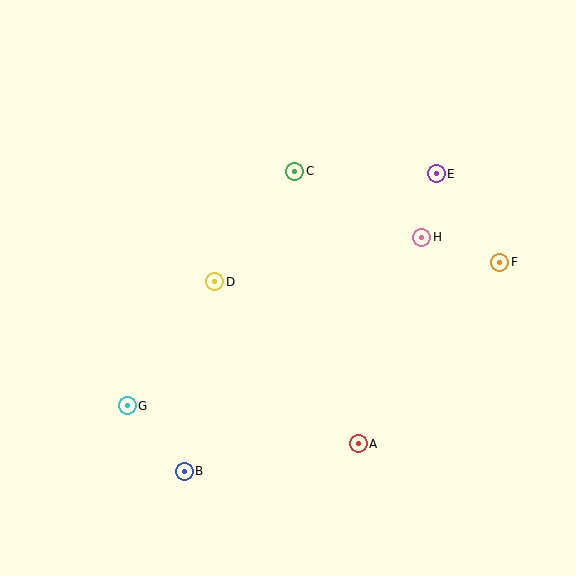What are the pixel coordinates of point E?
Point E is at (436, 174).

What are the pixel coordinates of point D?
Point D is at (215, 282).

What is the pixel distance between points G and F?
The distance between G and F is 399 pixels.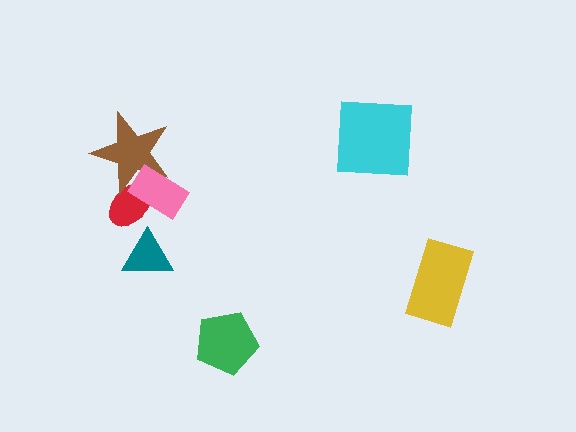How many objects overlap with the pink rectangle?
2 objects overlap with the pink rectangle.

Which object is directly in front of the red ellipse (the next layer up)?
The brown star is directly in front of the red ellipse.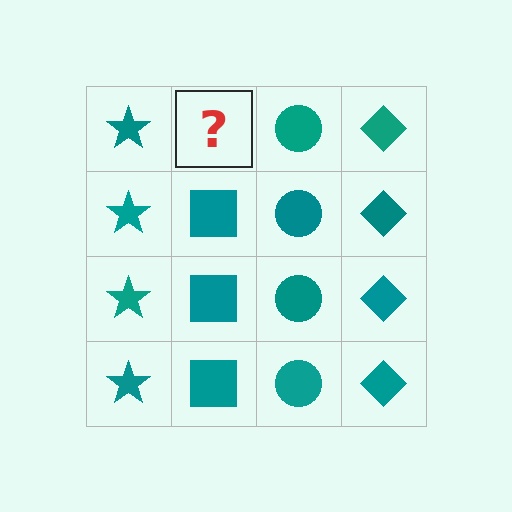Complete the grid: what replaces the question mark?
The question mark should be replaced with a teal square.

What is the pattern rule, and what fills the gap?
The rule is that each column has a consistent shape. The gap should be filled with a teal square.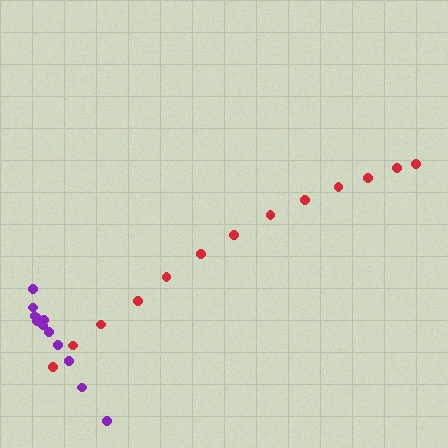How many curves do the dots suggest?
There are 2 distinct paths.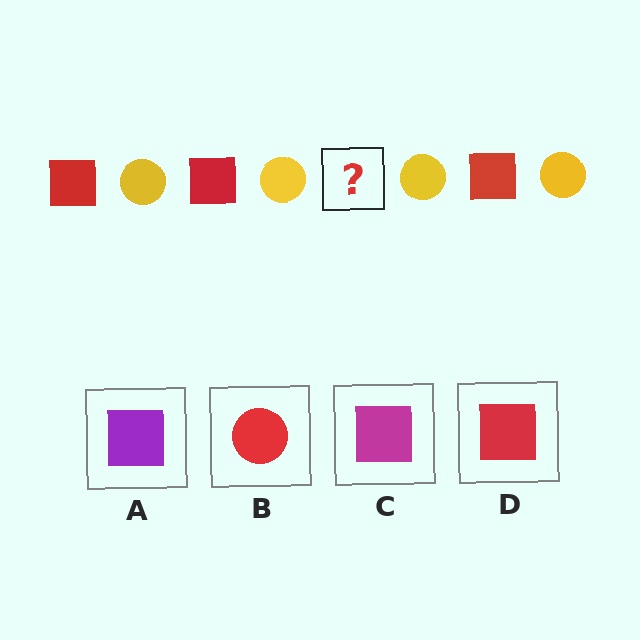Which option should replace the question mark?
Option D.